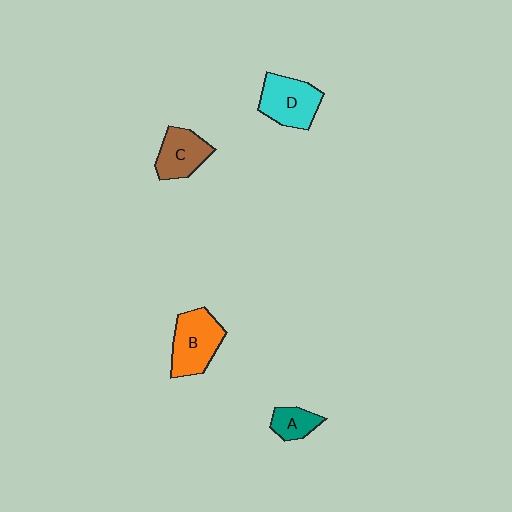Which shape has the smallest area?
Shape A (teal).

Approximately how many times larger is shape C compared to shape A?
Approximately 1.6 times.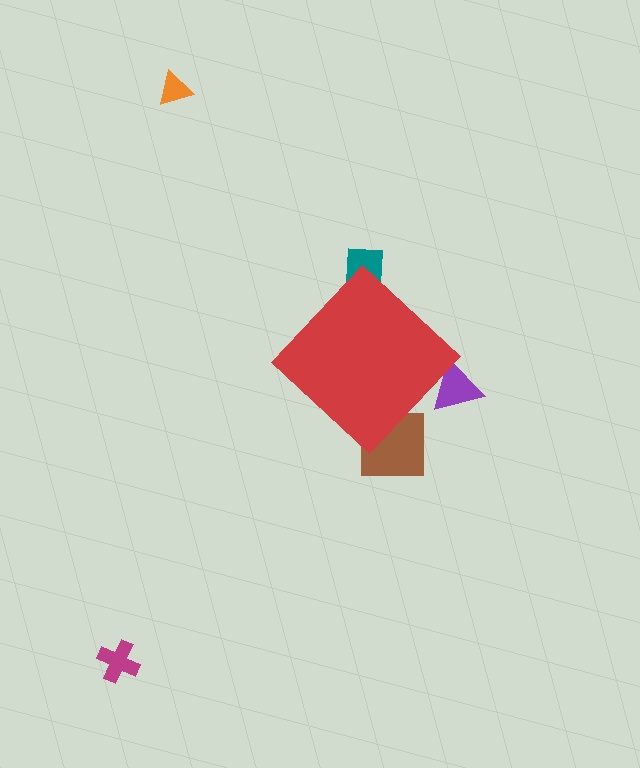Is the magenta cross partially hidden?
No, the magenta cross is fully visible.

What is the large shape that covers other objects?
A red diamond.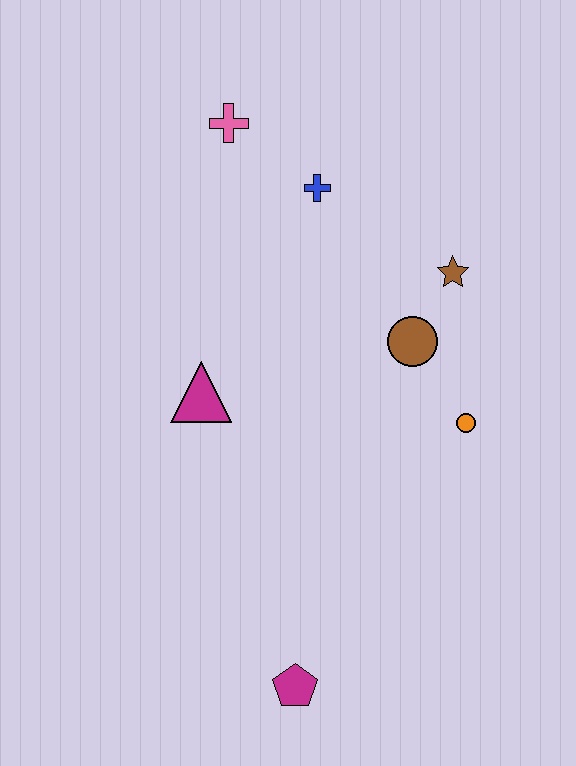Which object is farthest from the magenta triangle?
The magenta pentagon is farthest from the magenta triangle.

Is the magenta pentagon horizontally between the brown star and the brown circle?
No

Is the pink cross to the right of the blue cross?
No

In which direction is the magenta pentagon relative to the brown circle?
The magenta pentagon is below the brown circle.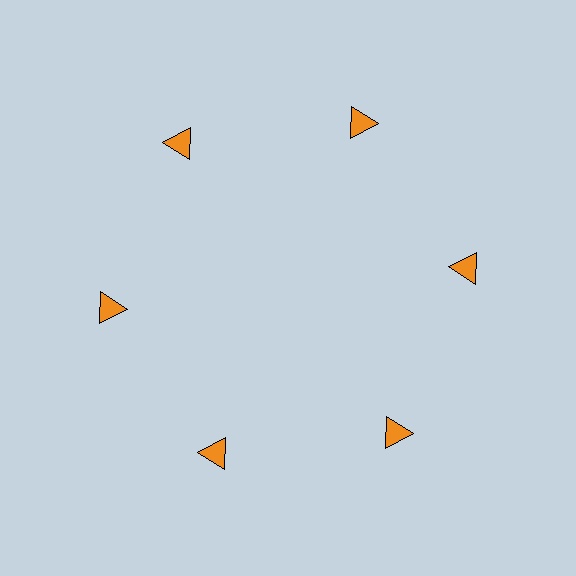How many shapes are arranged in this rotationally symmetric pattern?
There are 6 shapes, arranged in 6 groups of 1.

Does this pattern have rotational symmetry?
Yes, this pattern has 6-fold rotational symmetry. It looks the same after rotating 60 degrees around the center.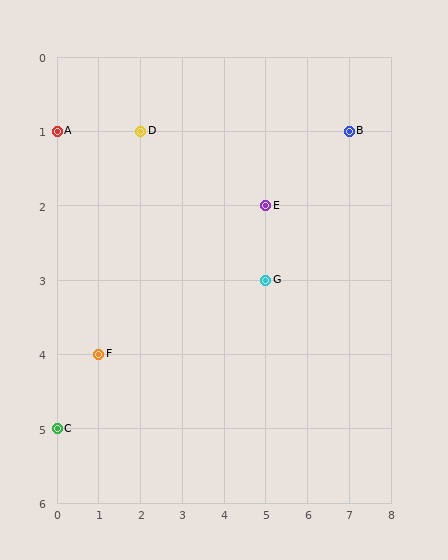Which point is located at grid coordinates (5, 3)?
Point G is at (5, 3).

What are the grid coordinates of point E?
Point E is at grid coordinates (5, 2).